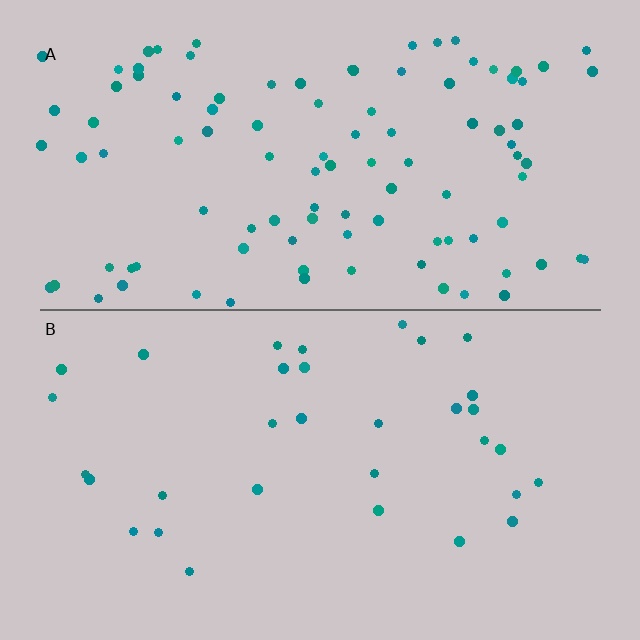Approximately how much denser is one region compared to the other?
Approximately 3.2× — region A over region B.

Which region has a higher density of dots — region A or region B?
A (the top).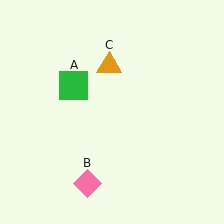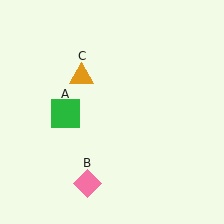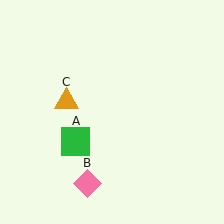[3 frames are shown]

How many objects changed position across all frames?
2 objects changed position: green square (object A), orange triangle (object C).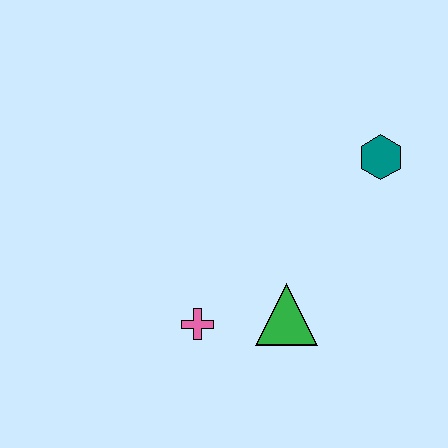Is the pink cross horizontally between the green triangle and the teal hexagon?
No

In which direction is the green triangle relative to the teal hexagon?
The green triangle is below the teal hexagon.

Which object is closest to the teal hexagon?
The green triangle is closest to the teal hexagon.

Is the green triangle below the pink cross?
No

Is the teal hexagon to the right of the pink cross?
Yes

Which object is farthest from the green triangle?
The teal hexagon is farthest from the green triangle.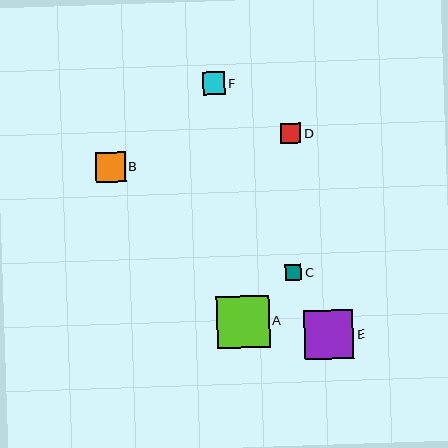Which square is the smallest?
Square C is the smallest with a size of approximately 16 pixels.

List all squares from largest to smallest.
From largest to smallest: A, E, B, F, D, C.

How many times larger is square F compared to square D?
Square F is approximately 1.1 times the size of square D.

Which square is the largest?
Square A is the largest with a size of approximately 53 pixels.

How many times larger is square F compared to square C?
Square F is approximately 1.4 times the size of square C.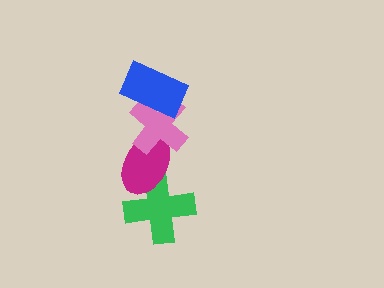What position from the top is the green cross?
The green cross is 4th from the top.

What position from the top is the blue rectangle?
The blue rectangle is 1st from the top.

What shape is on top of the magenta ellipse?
The pink cross is on top of the magenta ellipse.